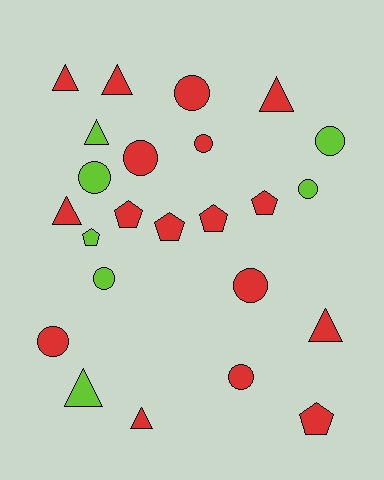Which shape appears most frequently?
Circle, with 10 objects.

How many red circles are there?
There are 6 red circles.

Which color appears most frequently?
Red, with 17 objects.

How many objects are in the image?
There are 24 objects.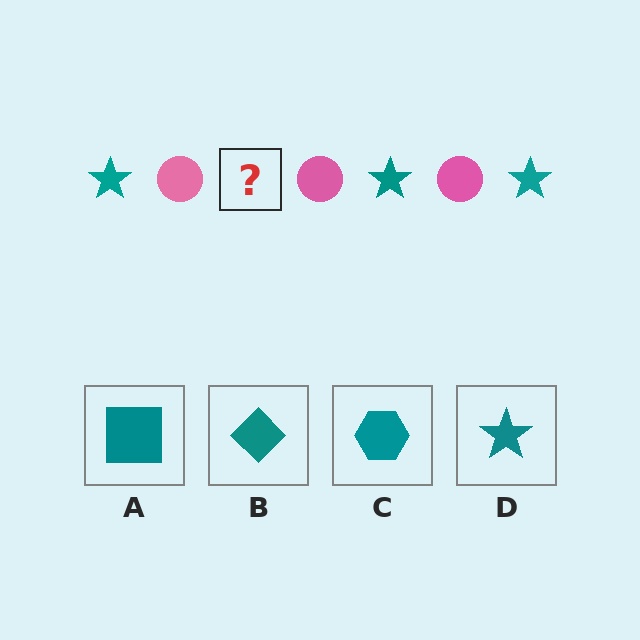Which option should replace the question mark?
Option D.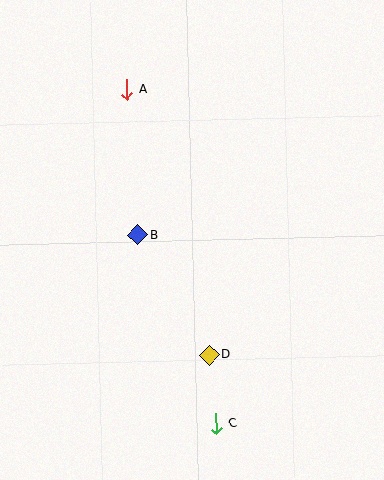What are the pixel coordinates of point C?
Point C is at (216, 424).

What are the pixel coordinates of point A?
Point A is at (127, 89).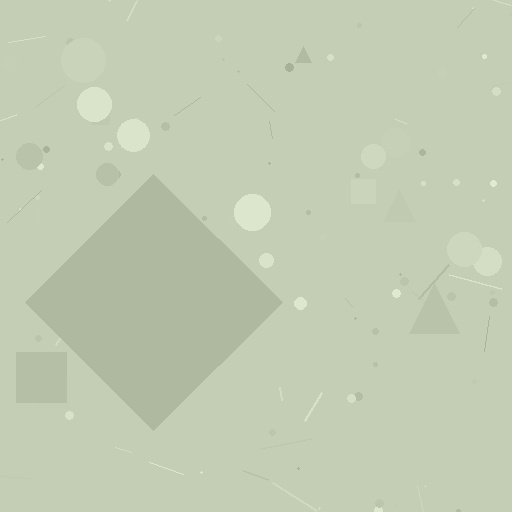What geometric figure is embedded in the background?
A diamond is embedded in the background.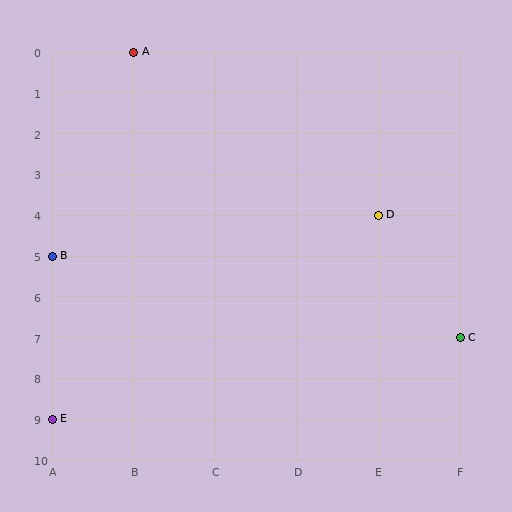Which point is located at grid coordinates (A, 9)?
Point E is at (A, 9).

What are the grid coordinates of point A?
Point A is at grid coordinates (B, 0).